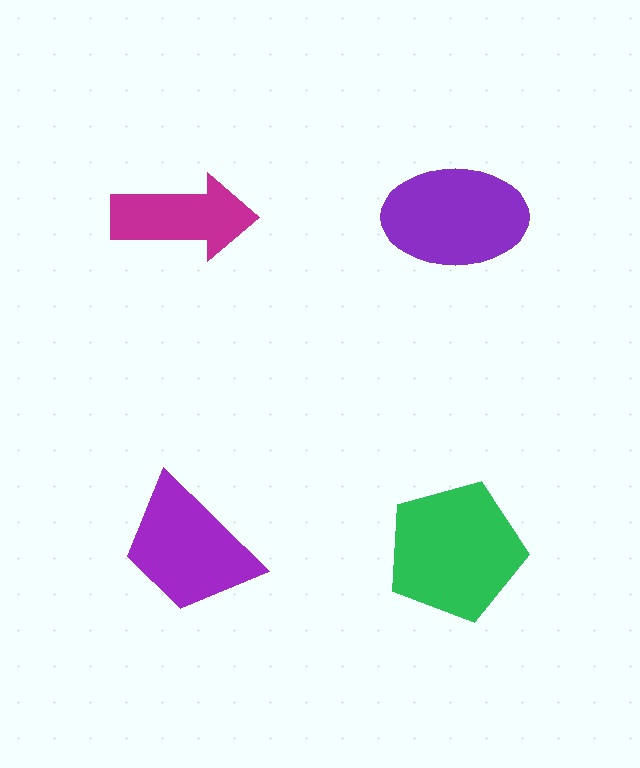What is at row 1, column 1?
A magenta arrow.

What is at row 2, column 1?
A purple trapezoid.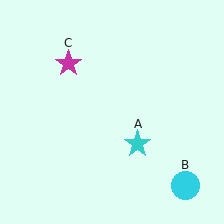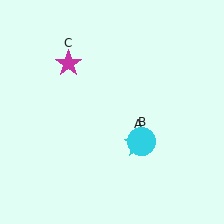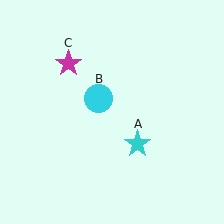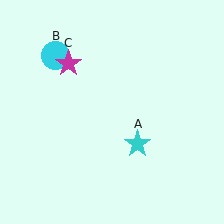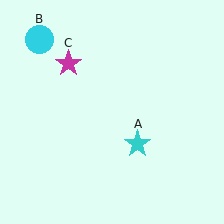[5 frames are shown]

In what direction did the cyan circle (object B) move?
The cyan circle (object B) moved up and to the left.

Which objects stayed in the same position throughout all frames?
Cyan star (object A) and magenta star (object C) remained stationary.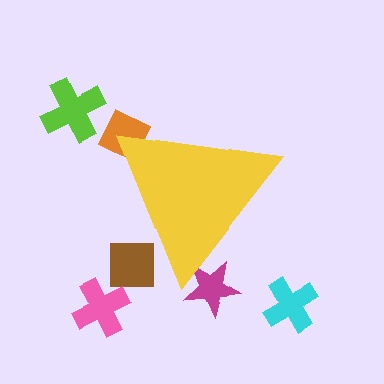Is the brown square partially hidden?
Yes, the brown square is partially hidden behind the yellow triangle.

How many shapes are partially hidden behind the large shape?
3 shapes are partially hidden.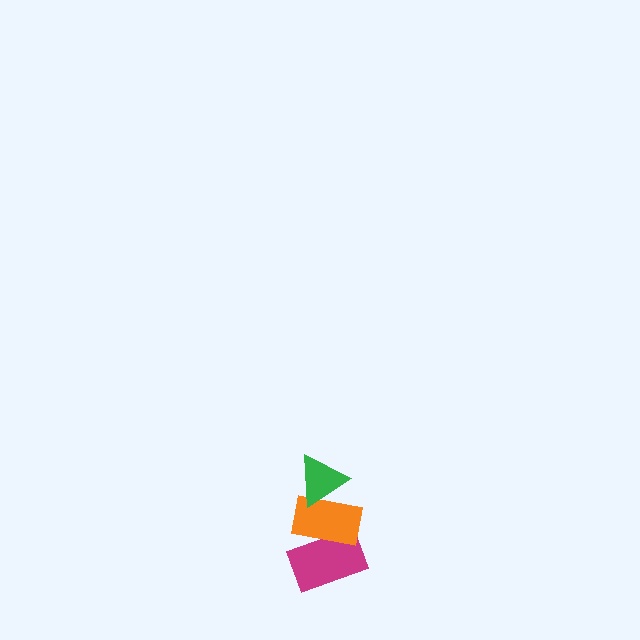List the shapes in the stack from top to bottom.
From top to bottom: the green triangle, the orange rectangle, the magenta rectangle.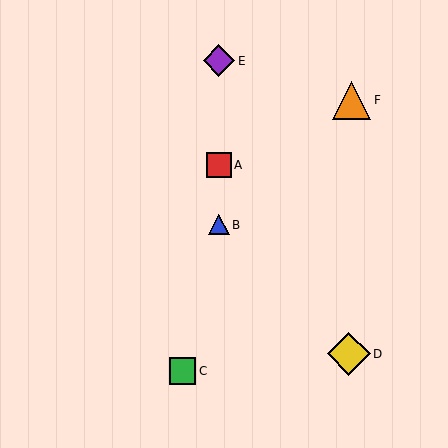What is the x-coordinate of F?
Object F is at x≈352.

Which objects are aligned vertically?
Objects A, B, E are aligned vertically.